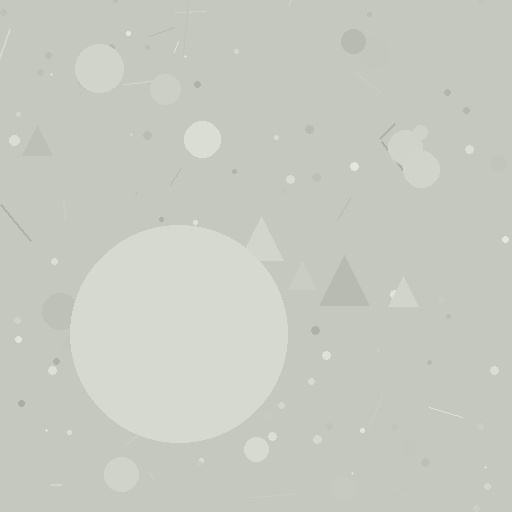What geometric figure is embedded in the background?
A circle is embedded in the background.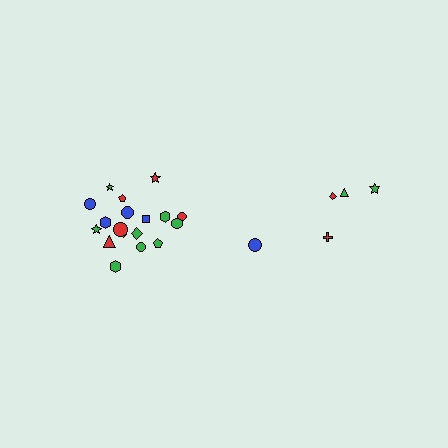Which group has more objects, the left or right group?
The left group.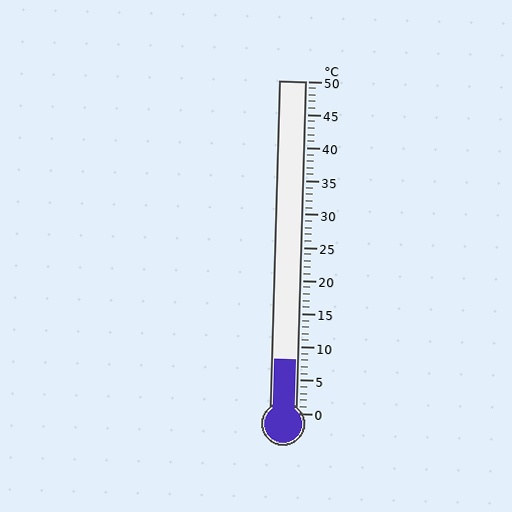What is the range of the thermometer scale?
The thermometer scale ranges from 0°C to 50°C.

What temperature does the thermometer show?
The thermometer shows approximately 8°C.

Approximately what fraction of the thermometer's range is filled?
The thermometer is filled to approximately 15% of its range.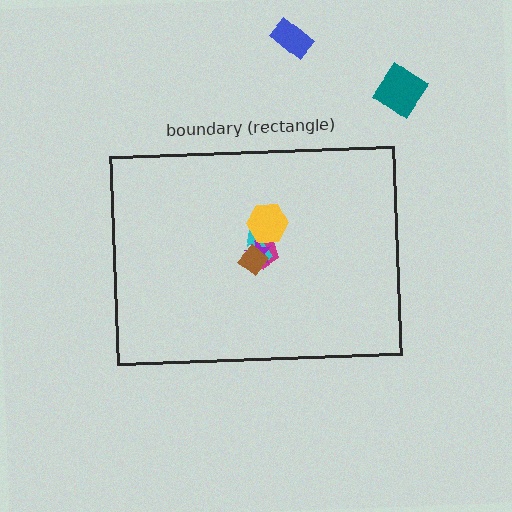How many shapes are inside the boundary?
5 inside, 2 outside.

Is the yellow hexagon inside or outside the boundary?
Inside.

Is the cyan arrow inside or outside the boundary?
Inside.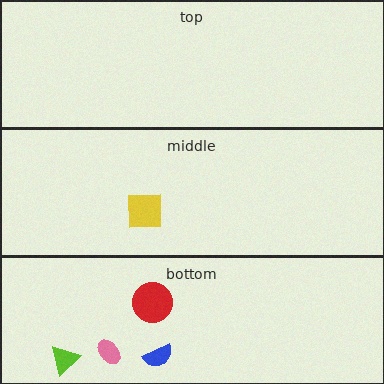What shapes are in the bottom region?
The lime triangle, the pink ellipse, the red circle, the blue semicircle.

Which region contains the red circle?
The bottom region.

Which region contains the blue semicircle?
The bottom region.